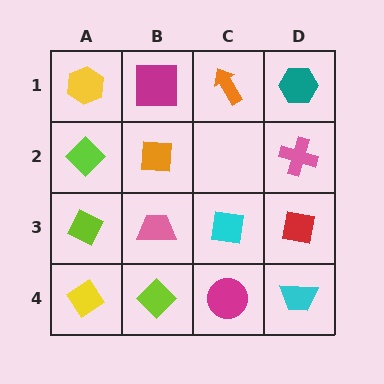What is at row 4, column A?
A yellow diamond.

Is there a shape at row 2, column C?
No, that cell is empty.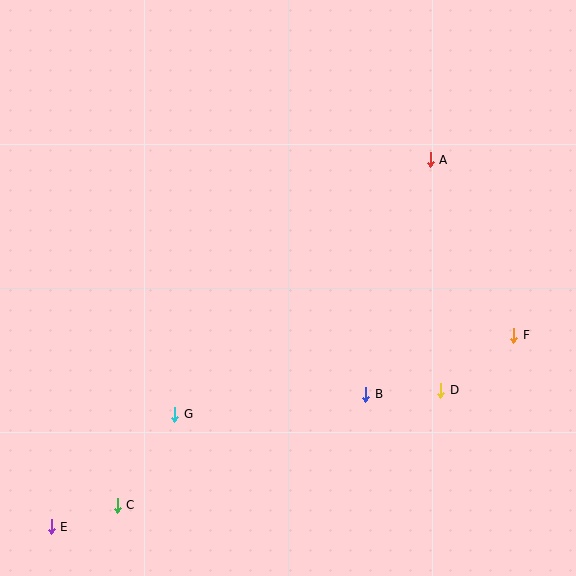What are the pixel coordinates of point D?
Point D is at (441, 390).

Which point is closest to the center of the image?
Point B at (366, 394) is closest to the center.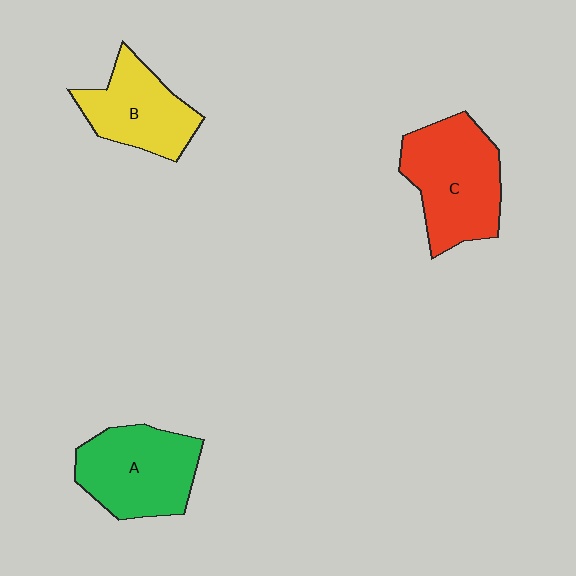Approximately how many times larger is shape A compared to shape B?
Approximately 1.2 times.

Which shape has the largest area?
Shape C (red).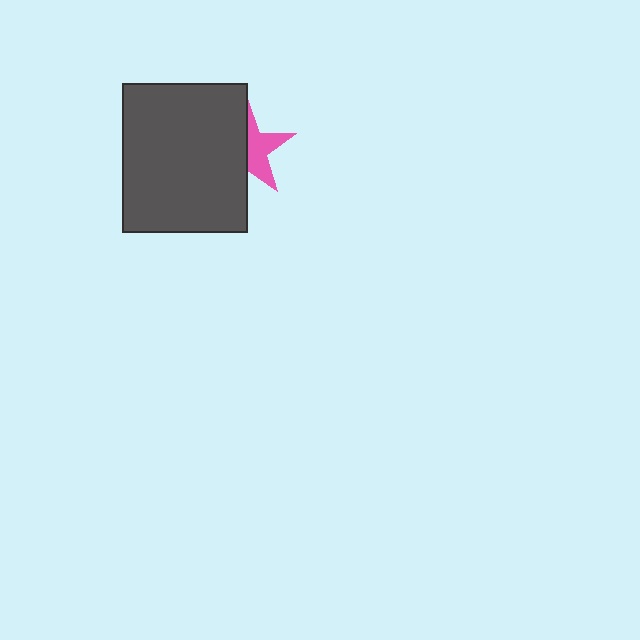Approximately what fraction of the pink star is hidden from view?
Roughly 50% of the pink star is hidden behind the dark gray rectangle.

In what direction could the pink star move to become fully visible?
The pink star could move right. That would shift it out from behind the dark gray rectangle entirely.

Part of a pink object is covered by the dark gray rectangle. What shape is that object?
It is a star.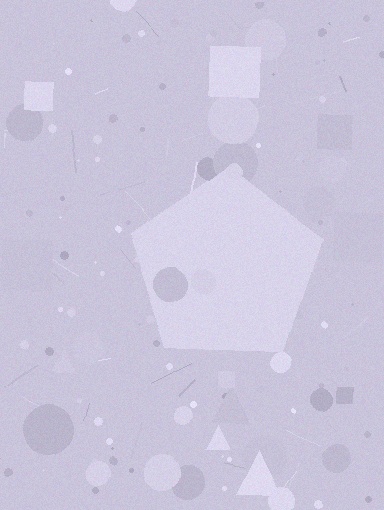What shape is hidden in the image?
A pentagon is hidden in the image.